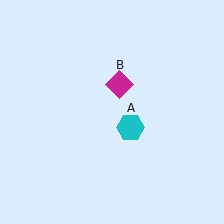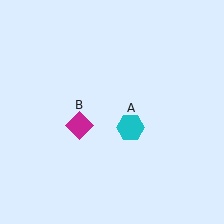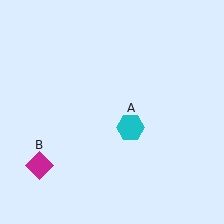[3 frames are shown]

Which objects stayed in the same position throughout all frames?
Cyan hexagon (object A) remained stationary.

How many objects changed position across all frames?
1 object changed position: magenta diamond (object B).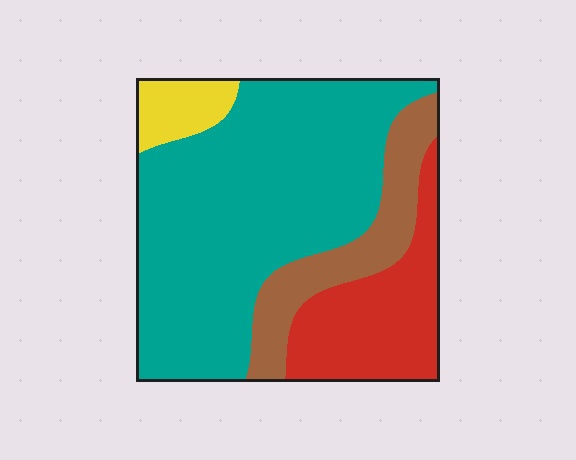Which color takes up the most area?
Teal, at roughly 60%.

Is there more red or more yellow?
Red.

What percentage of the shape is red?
Red covers around 20% of the shape.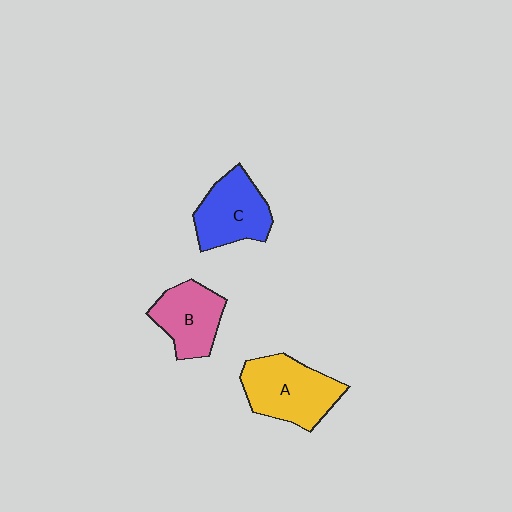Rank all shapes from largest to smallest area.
From largest to smallest: A (yellow), C (blue), B (pink).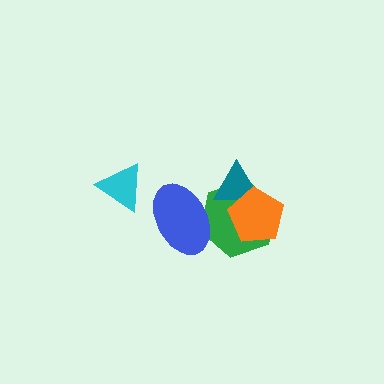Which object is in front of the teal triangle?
The orange pentagon is in front of the teal triangle.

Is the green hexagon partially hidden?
Yes, it is partially covered by another shape.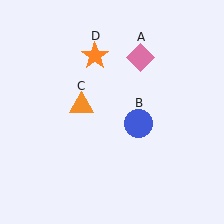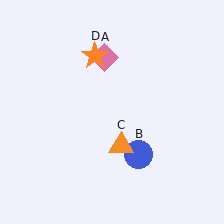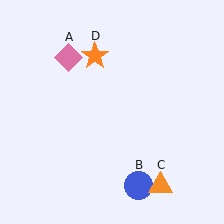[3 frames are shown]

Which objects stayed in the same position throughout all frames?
Orange star (object D) remained stationary.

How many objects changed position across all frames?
3 objects changed position: pink diamond (object A), blue circle (object B), orange triangle (object C).